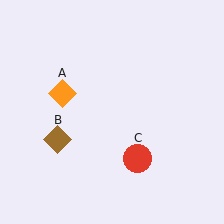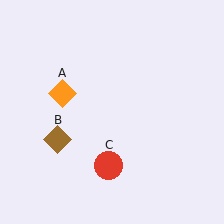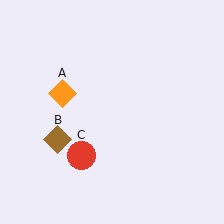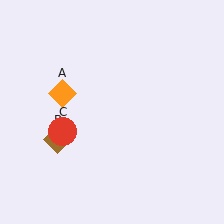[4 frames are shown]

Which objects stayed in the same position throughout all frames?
Orange diamond (object A) and brown diamond (object B) remained stationary.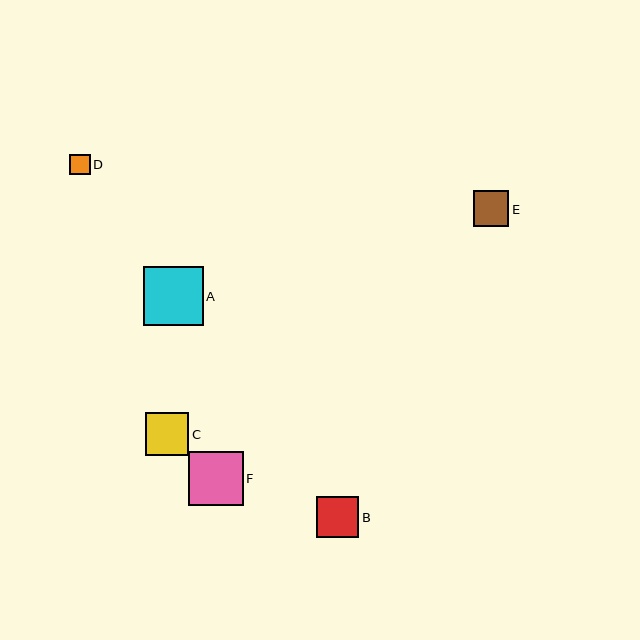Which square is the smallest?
Square D is the smallest with a size of approximately 20 pixels.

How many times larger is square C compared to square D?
Square C is approximately 2.1 times the size of square D.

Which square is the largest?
Square A is the largest with a size of approximately 60 pixels.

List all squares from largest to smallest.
From largest to smallest: A, F, C, B, E, D.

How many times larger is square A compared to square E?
Square A is approximately 1.7 times the size of square E.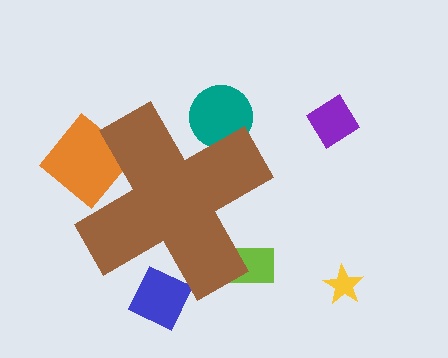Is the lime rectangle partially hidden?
Yes, the lime rectangle is partially hidden behind the brown cross.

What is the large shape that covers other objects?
A brown cross.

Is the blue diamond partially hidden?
Yes, the blue diamond is partially hidden behind the brown cross.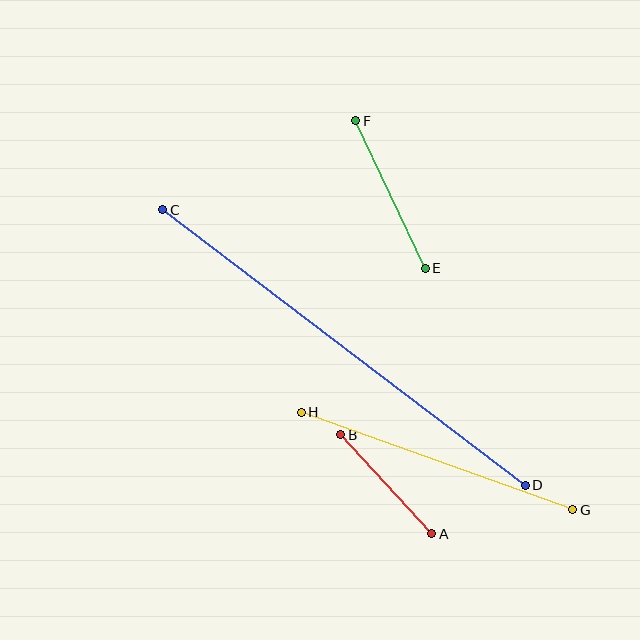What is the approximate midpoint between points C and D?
The midpoint is at approximately (344, 347) pixels.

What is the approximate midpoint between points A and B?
The midpoint is at approximately (386, 484) pixels.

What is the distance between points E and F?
The distance is approximately 163 pixels.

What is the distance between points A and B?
The distance is approximately 134 pixels.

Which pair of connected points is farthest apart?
Points C and D are farthest apart.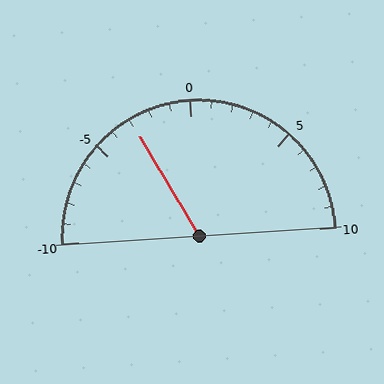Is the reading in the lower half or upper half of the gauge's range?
The reading is in the lower half of the range (-10 to 10).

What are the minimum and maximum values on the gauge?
The gauge ranges from -10 to 10.